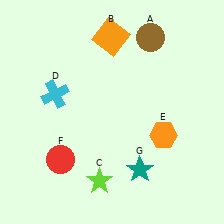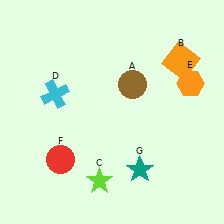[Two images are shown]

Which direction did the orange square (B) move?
The orange square (B) moved right.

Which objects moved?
The objects that moved are: the brown circle (A), the orange square (B), the orange hexagon (E).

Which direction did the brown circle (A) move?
The brown circle (A) moved down.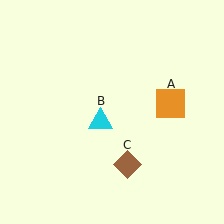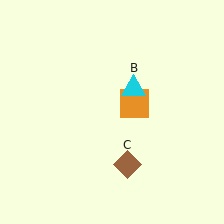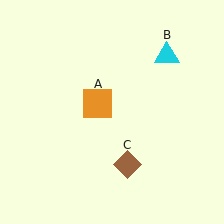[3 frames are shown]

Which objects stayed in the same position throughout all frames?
Brown diamond (object C) remained stationary.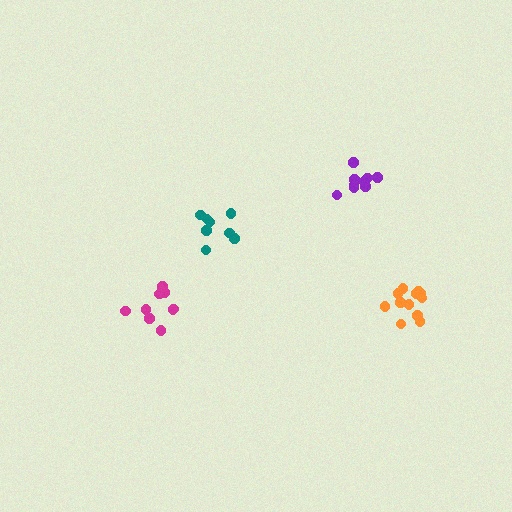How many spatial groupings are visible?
There are 4 spatial groupings.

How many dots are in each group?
Group 1: 12 dots, Group 2: 9 dots, Group 3: 10 dots, Group 4: 8 dots (39 total).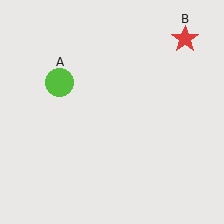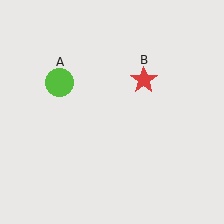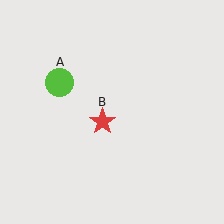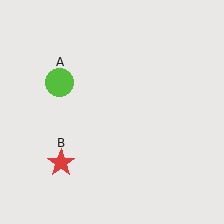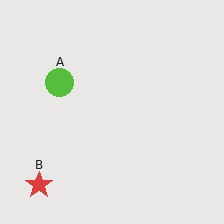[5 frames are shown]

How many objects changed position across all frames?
1 object changed position: red star (object B).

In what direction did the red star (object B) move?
The red star (object B) moved down and to the left.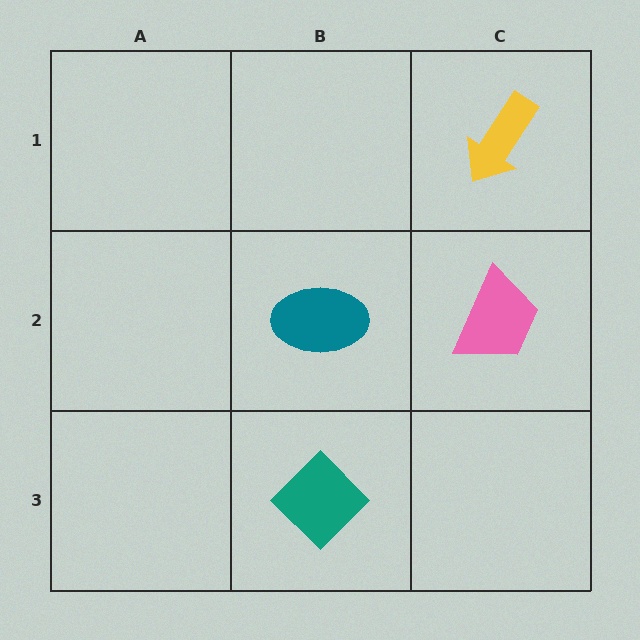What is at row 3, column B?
A teal diamond.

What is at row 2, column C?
A pink trapezoid.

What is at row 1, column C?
A yellow arrow.